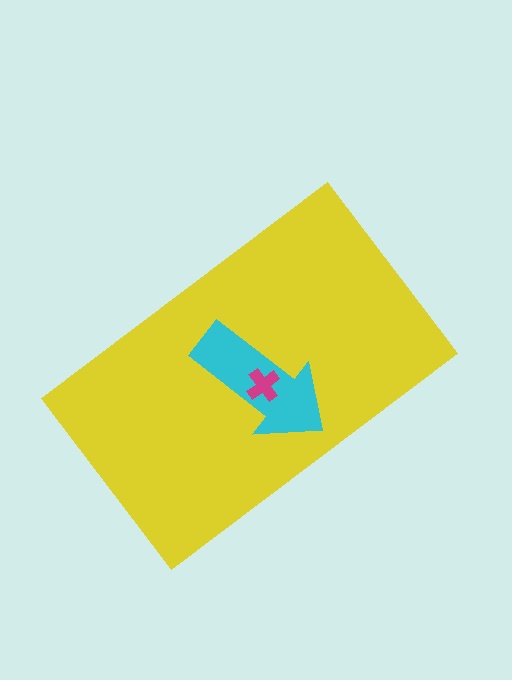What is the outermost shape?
The yellow rectangle.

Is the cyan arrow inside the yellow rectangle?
Yes.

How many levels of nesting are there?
3.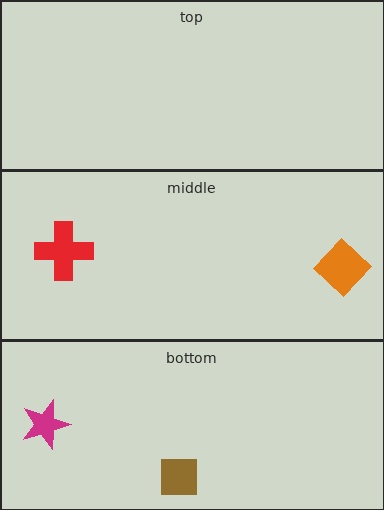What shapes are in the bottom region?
The brown square, the magenta star.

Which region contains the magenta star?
The bottom region.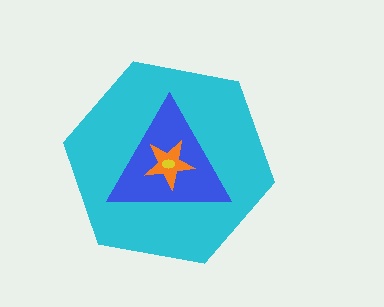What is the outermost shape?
The cyan hexagon.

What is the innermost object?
The yellow ellipse.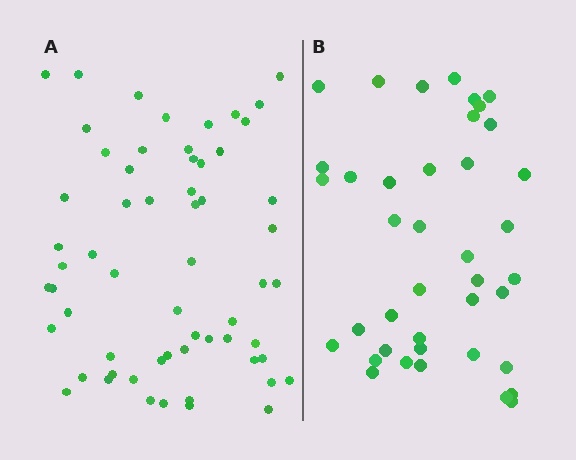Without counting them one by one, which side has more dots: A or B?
Region A (the left region) has more dots.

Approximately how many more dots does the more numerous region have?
Region A has approximately 20 more dots than region B.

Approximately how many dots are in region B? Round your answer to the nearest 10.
About 40 dots.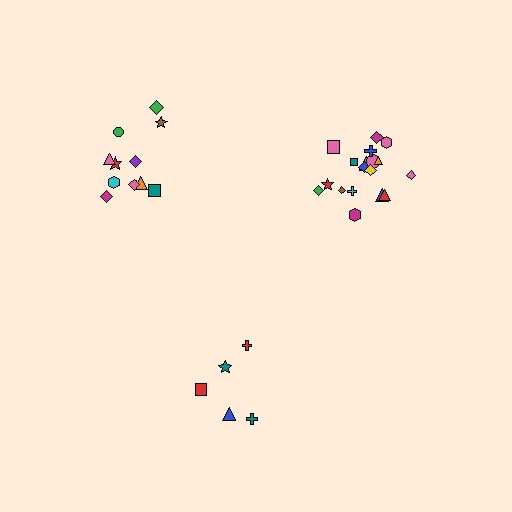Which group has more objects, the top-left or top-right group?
The top-right group.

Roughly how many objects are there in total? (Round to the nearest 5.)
Roughly 35 objects in total.